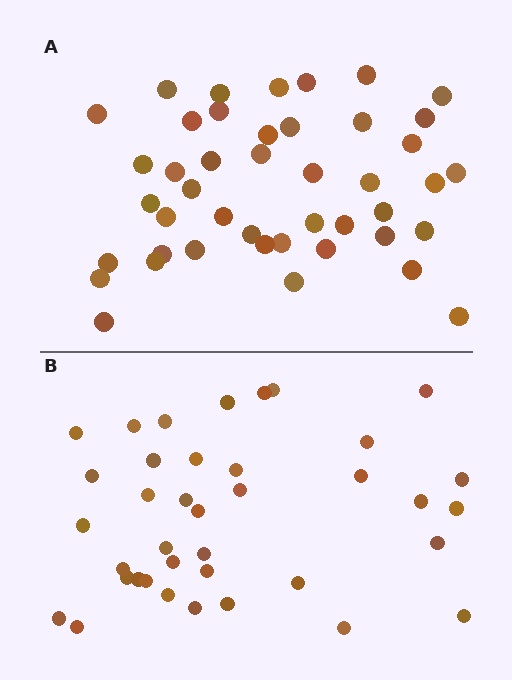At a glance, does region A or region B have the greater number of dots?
Region A (the top region) has more dots.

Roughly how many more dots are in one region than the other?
Region A has about 6 more dots than region B.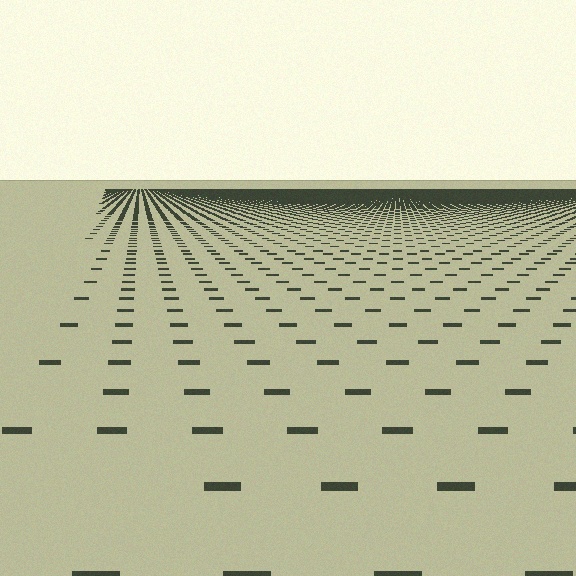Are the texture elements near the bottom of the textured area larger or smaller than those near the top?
Larger. Near the bottom, elements are closer to the viewer and appear at a bigger on-screen size.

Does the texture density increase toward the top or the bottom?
Density increases toward the top.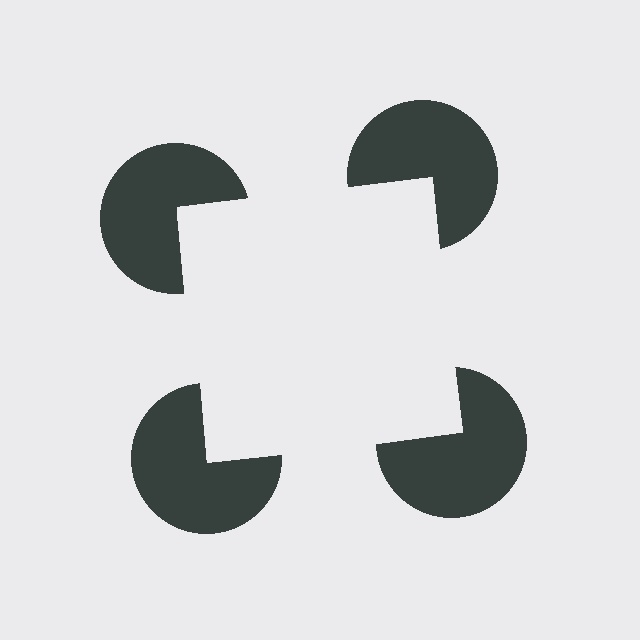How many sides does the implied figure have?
4 sides.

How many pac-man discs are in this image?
There are 4 — one at each vertex of the illusory square.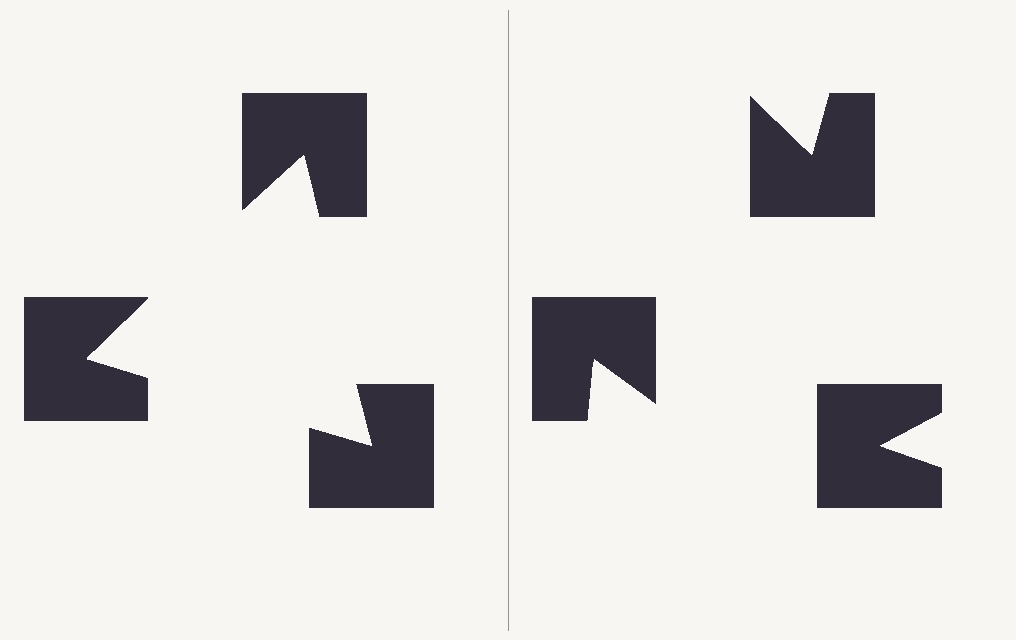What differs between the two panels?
The notched squares are positioned identically on both sides; only the wedge orientations differ. On the left they align to a triangle; on the right they are misaligned.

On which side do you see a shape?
An illusory triangle appears on the left side. On the right side the wedge cuts are rotated, so no coherent shape forms.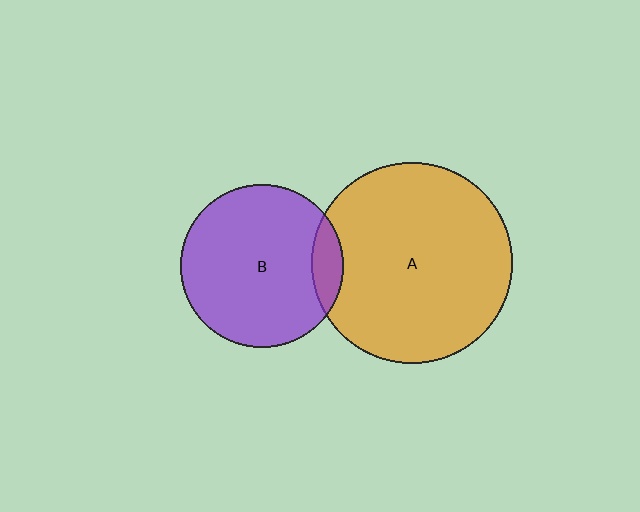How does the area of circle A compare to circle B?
Approximately 1.5 times.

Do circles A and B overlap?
Yes.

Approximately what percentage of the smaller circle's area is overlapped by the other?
Approximately 10%.